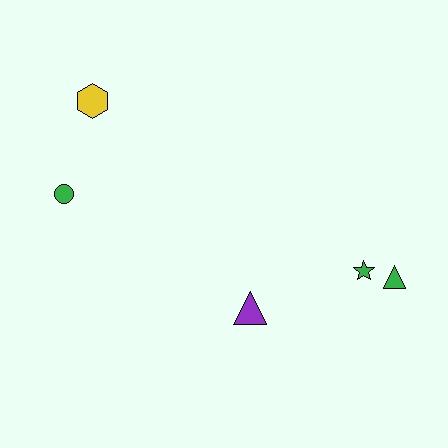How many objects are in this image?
There are 5 objects.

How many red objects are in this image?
There are no red objects.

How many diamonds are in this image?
There are no diamonds.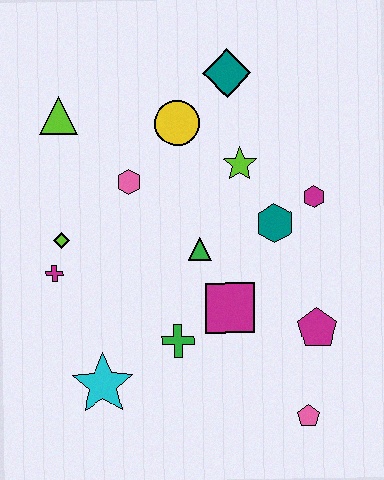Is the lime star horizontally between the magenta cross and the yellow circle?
No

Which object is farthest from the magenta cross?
The pink pentagon is farthest from the magenta cross.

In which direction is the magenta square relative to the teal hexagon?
The magenta square is below the teal hexagon.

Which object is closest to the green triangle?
The magenta square is closest to the green triangle.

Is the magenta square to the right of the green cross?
Yes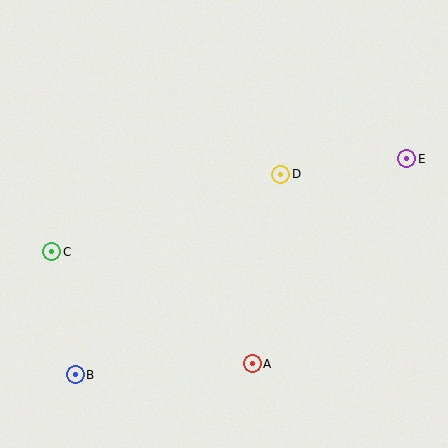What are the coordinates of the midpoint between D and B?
The midpoint between D and B is at (178, 274).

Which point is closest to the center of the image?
Point D at (281, 174) is closest to the center.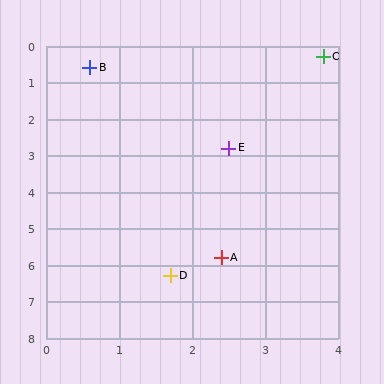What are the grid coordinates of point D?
Point D is at approximately (1.7, 6.3).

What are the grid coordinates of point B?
Point B is at approximately (0.6, 0.6).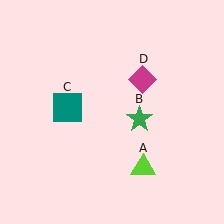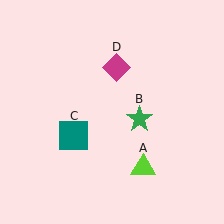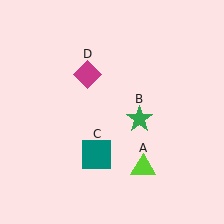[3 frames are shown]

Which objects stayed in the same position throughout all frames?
Lime triangle (object A) and green star (object B) remained stationary.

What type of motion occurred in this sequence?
The teal square (object C), magenta diamond (object D) rotated counterclockwise around the center of the scene.